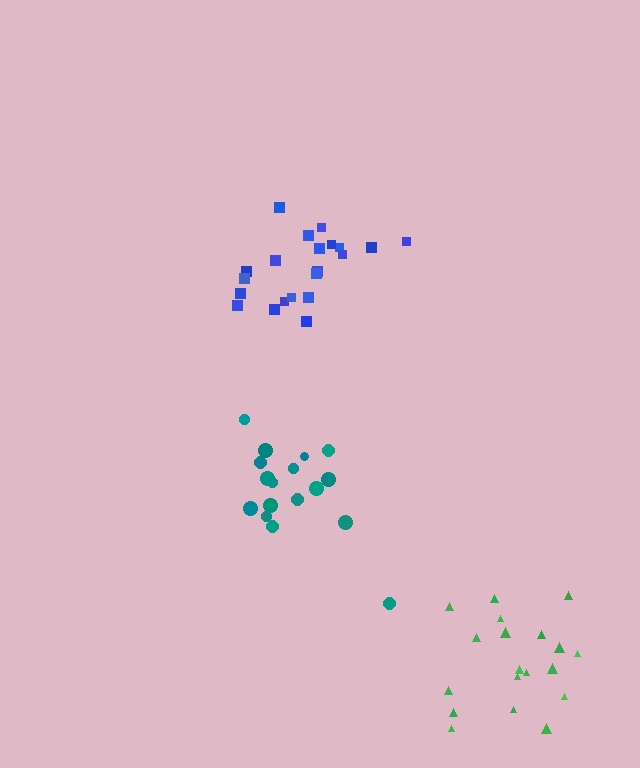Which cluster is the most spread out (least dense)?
Green.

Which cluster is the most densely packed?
Blue.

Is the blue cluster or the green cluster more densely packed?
Blue.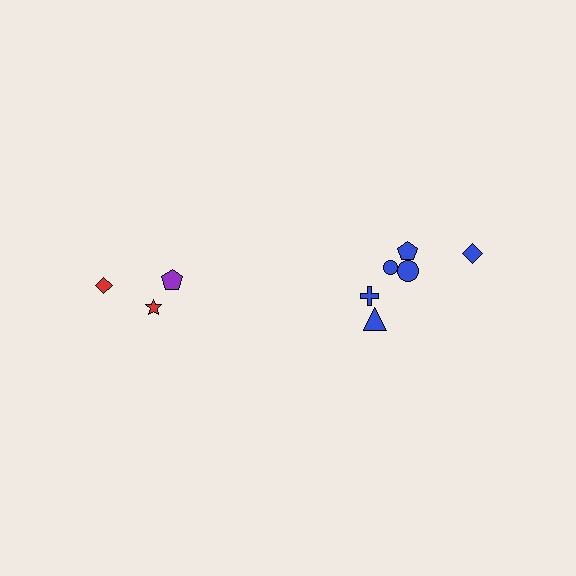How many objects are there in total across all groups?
There are 9 objects.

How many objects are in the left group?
There are 3 objects.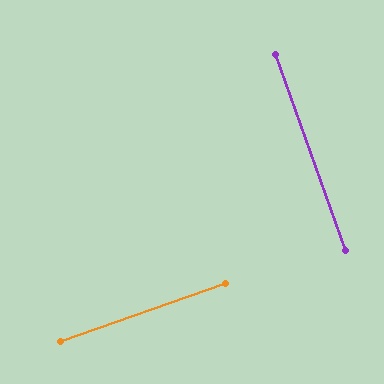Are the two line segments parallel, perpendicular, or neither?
Perpendicular — they meet at approximately 90°.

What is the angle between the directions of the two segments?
Approximately 90 degrees.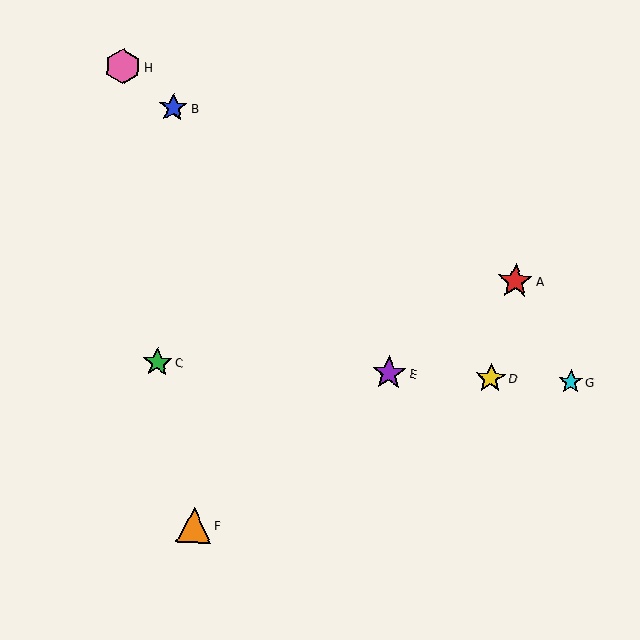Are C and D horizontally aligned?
Yes, both are at y≈362.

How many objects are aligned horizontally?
4 objects (C, D, E, G) are aligned horizontally.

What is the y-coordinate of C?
Object C is at y≈362.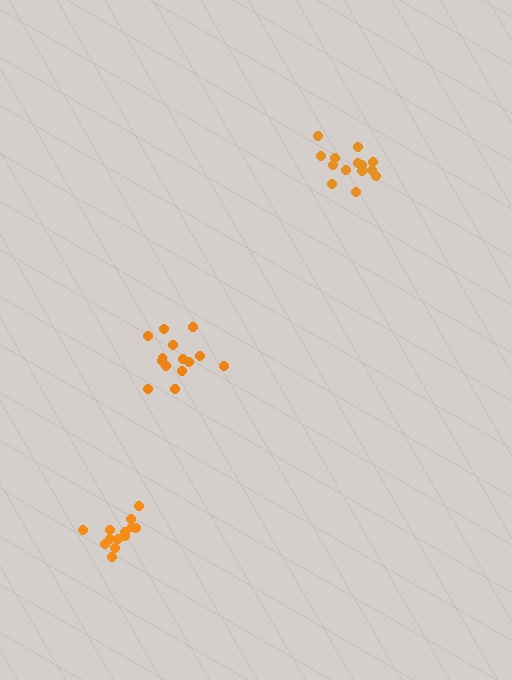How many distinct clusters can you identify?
There are 3 distinct clusters.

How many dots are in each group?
Group 1: 14 dots, Group 2: 14 dots, Group 3: 13 dots (41 total).